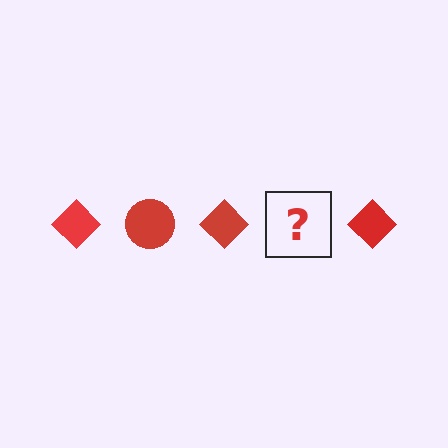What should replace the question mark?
The question mark should be replaced with a red circle.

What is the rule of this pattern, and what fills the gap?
The rule is that the pattern cycles through diamond, circle shapes in red. The gap should be filled with a red circle.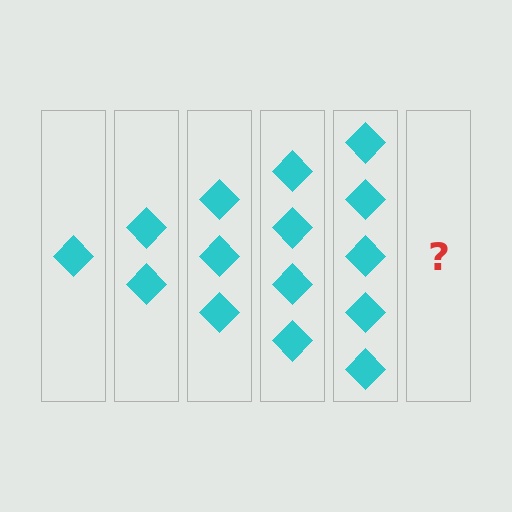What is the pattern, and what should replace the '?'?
The pattern is that each step adds one more diamond. The '?' should be 6 diamonds.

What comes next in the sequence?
The next element should be 6 diamonds.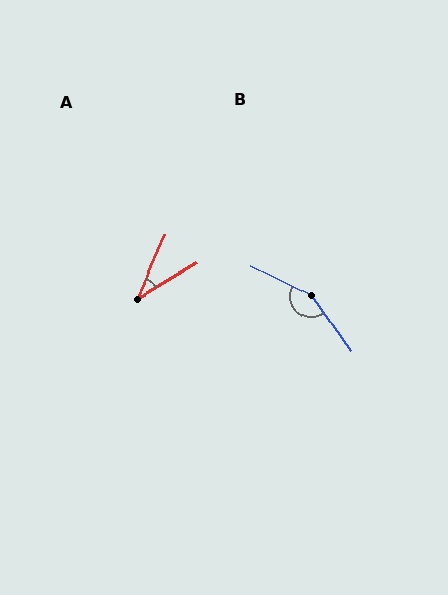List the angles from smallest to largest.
A (36°), B (152°).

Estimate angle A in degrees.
Approximately 36 degrees.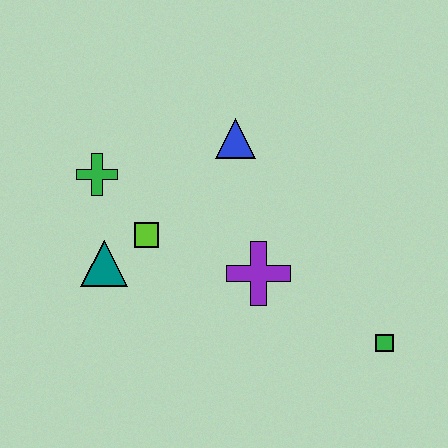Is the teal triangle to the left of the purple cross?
Yes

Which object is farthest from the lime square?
The green square is farthest from the lime square.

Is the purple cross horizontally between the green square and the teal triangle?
Yes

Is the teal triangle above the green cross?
No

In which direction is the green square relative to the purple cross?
The green square is to the right of the purple cross.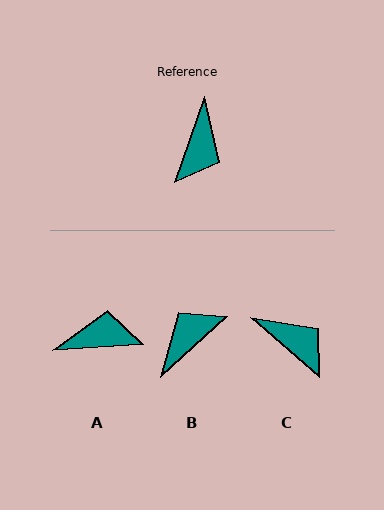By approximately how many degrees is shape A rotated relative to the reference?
Approximately 113 degrees counter-clockwise.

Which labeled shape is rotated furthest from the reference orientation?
B, about 151 degrees away.